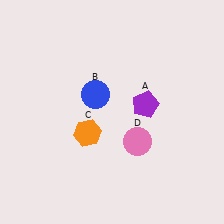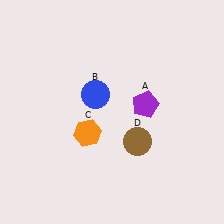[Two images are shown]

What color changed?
The circle (D) changed from pink in Image 1 to brown in Image 2.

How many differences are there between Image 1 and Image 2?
There is 1 difference between the two images.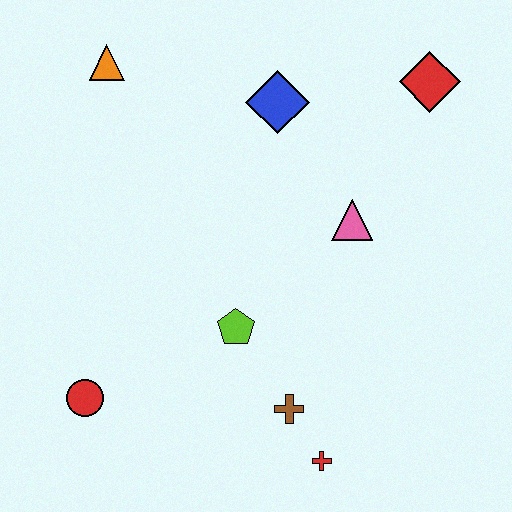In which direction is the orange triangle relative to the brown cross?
The orange triangle is above the brown cross.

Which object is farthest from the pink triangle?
The red circle is farthest from the pink triangle.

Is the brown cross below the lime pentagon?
Yes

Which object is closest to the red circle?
The lime pentagon is closest to the red circle.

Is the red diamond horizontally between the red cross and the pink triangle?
No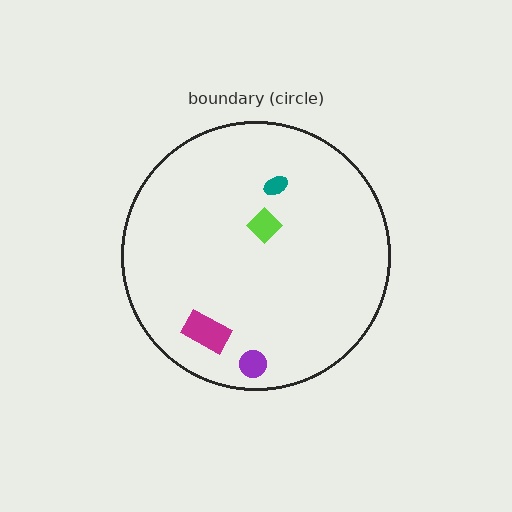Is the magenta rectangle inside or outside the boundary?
Inside.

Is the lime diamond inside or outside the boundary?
Inside.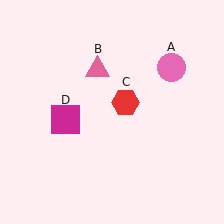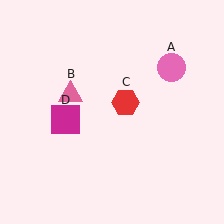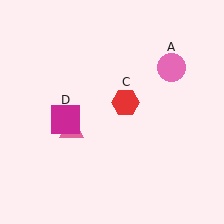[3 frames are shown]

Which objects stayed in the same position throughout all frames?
Pink circle (object A) and red hexagon (object C) and magenta square (object D) remained stationary.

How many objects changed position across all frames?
1 object changed position: pink triangle (object B).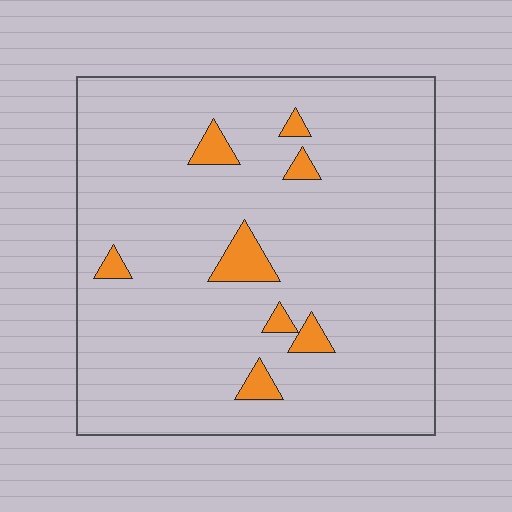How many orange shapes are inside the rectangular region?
8.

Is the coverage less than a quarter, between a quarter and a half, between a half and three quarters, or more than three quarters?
Less than a quarter.